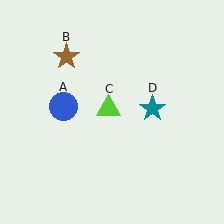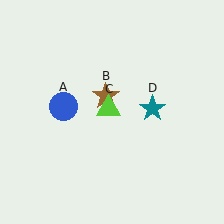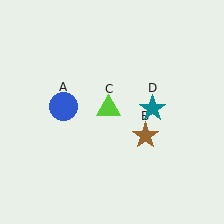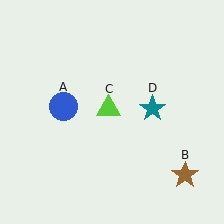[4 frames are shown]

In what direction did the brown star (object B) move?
The brown star (object B) moved down and to the right.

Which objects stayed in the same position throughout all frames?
Blue circle (object A) and lime triangle (object C) and teal star (object D) remained stationary.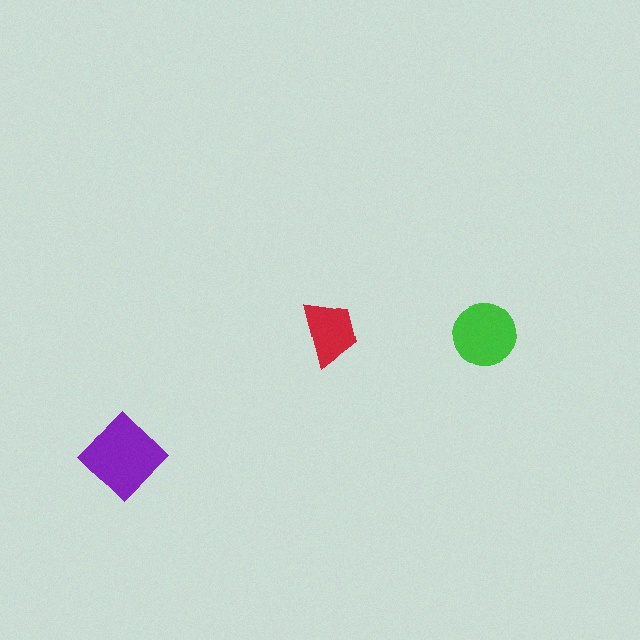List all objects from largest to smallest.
The purple diamond, the green circle, the red trapezoid.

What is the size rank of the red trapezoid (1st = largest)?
3rd.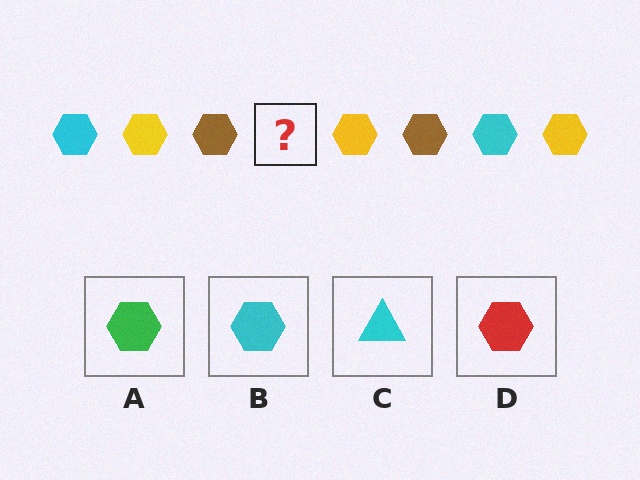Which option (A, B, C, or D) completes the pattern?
B.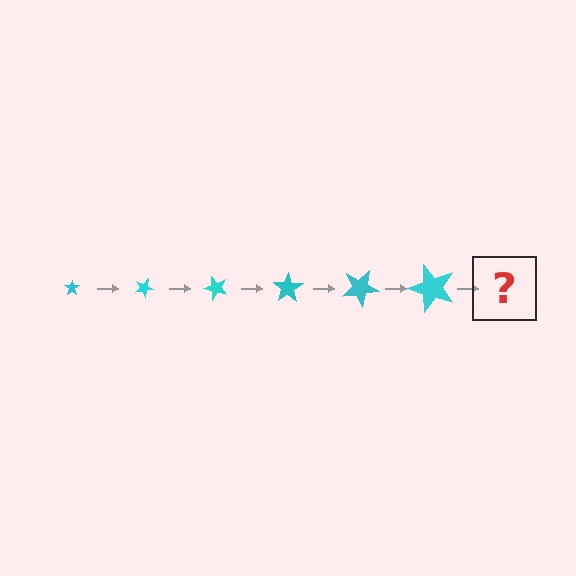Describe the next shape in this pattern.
It should be a star, larger than the previous one and rotated 150 degrees from the start.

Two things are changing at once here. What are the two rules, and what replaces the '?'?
The two rules are that the star grows larger each step and it rotates 25 degrees each step. The '?' should be a star, larger than the previous one and rotated 150 degrees from the start.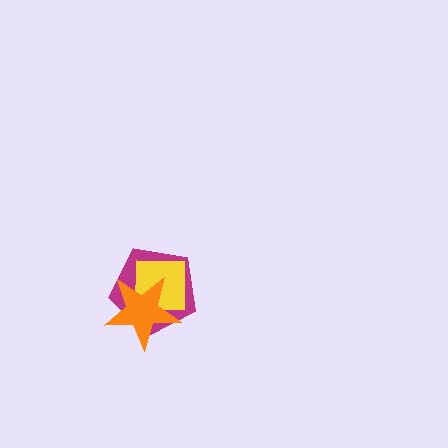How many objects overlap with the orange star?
2 objects overlap with the orange star.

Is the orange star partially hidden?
No, no other shape covers it.